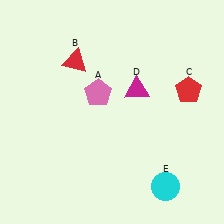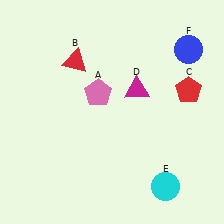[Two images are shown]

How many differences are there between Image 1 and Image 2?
There is 1 difference between the two images.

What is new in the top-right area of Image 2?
A blue circle (F) was added in the top-right area of Image 2.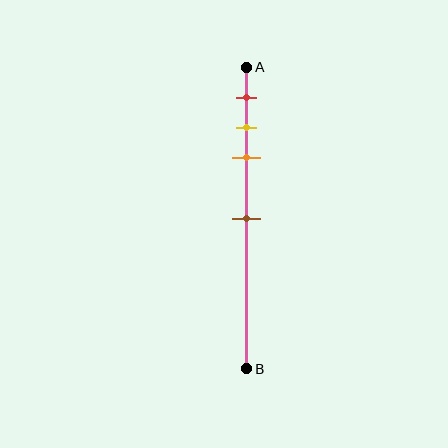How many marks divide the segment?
There are 4 marks dividing the segment.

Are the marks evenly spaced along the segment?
No, the marks are not evenly spaced.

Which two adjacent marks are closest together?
The yellow and orange marks are the closest adjacent pair.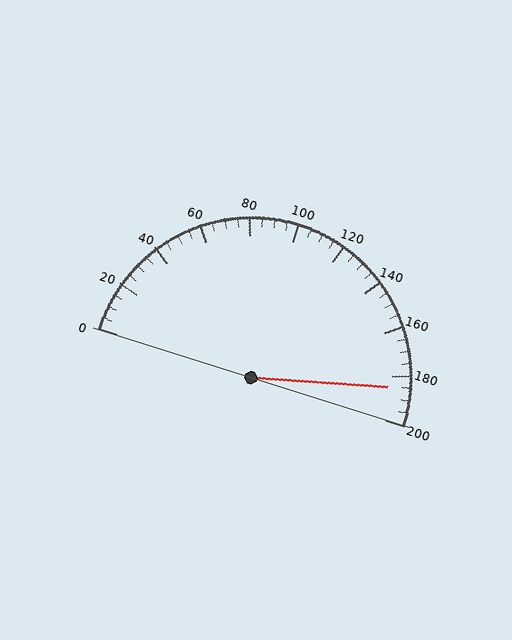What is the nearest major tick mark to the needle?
The nearest major tick mark is 180.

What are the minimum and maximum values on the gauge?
The gauge ranges from 0 to 200.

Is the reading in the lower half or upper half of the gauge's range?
The reading is in the upper half of the range (0 to 200).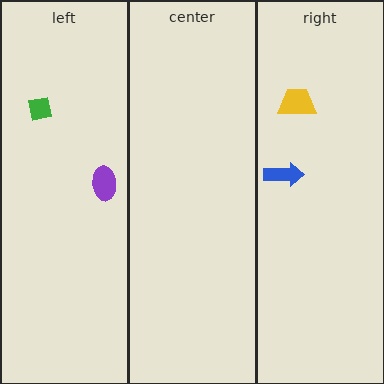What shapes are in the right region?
The blue arrow, the yellow trapezoid.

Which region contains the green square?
The left region.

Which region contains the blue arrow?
The right region.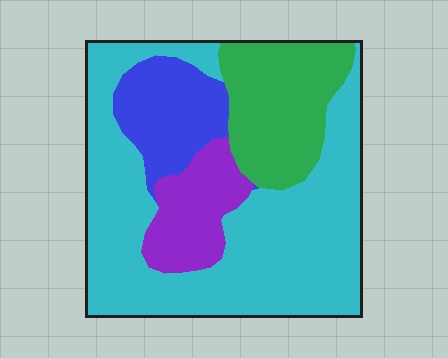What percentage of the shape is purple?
Purple takes up about one eighth (1/8) of the shape.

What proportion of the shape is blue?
Blue takes up about one eighth (1/8) of the shape.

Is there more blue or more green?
Green.